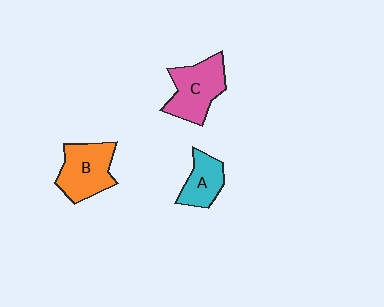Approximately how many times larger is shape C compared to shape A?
Approximately 1.5 times.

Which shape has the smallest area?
Shape A (cyan).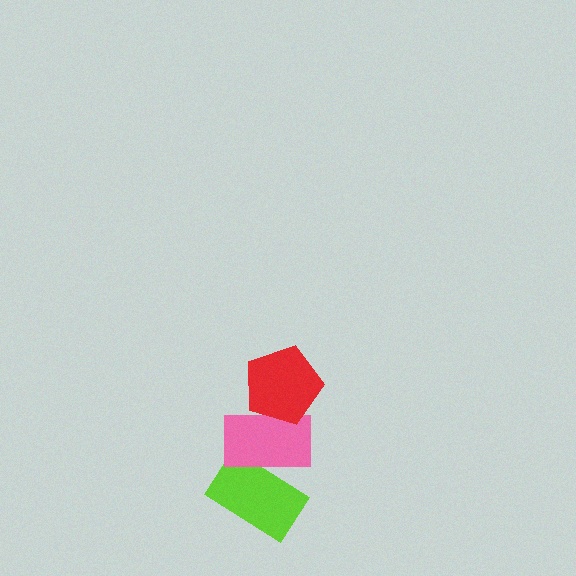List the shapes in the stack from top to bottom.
From top to bottom: the red pentagon, the pink rectangle, the lime rectangle.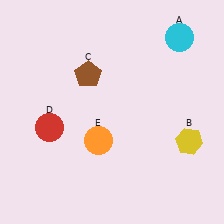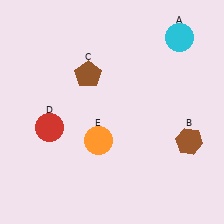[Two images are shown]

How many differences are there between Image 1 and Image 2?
There is 1 difference between the two images.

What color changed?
The hexagon (B) changed from yellow in Image 1 to brown in Image 2.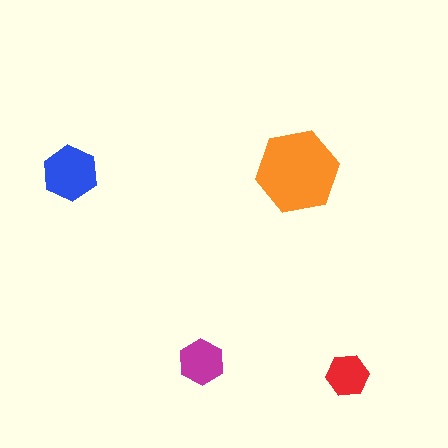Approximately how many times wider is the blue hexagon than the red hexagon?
About 1.5 times wider.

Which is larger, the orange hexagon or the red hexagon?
The orange one.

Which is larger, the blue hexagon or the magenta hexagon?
The blue one.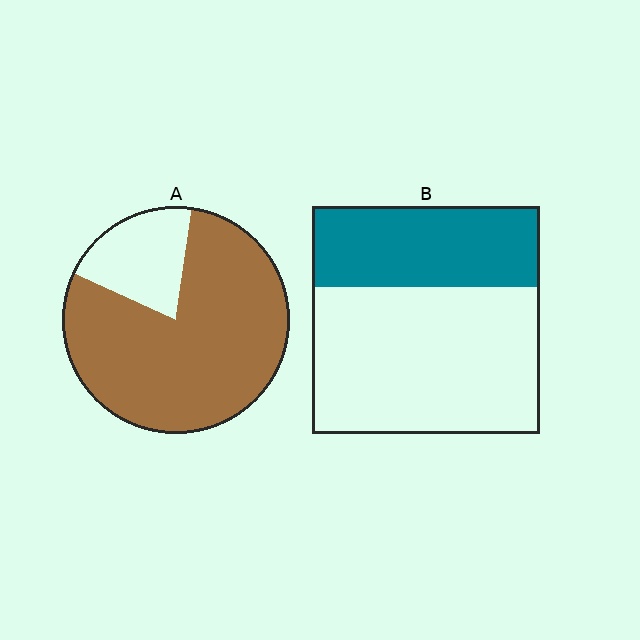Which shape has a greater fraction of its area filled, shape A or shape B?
Shape A.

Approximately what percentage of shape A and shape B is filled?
A is approximately 80% and B is approximately 35%.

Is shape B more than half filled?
No.